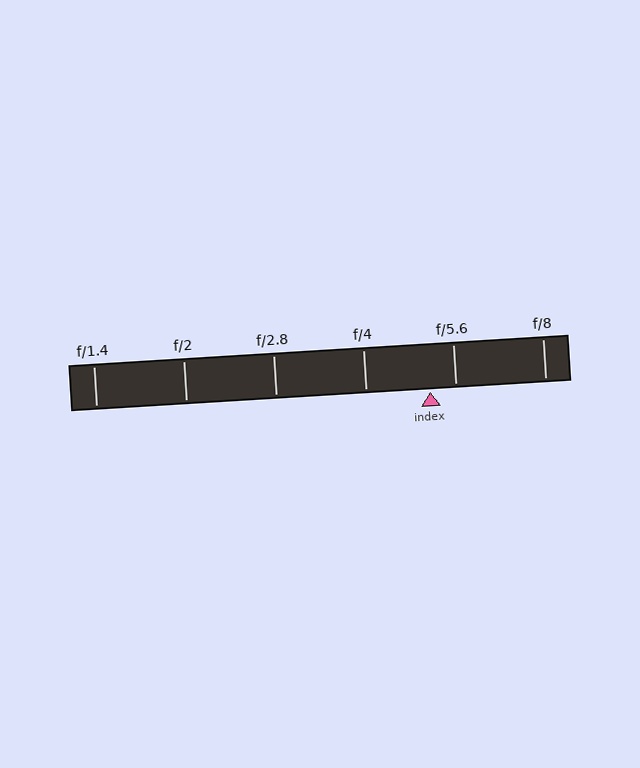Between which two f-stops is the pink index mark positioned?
The index mark is between f/4 and f/5.6.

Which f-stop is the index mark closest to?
The index mark is closest to f/5.6.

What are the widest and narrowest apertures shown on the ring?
The widest aperture shown is f/1.4 and the narrowest is f/8.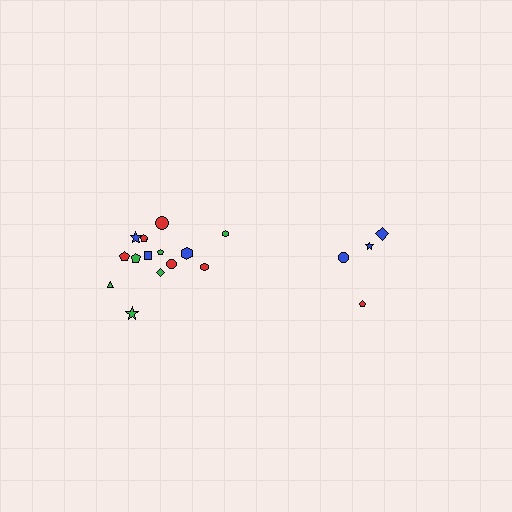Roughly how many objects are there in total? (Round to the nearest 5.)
Roughly 20 objects in total.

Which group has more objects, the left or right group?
The left group.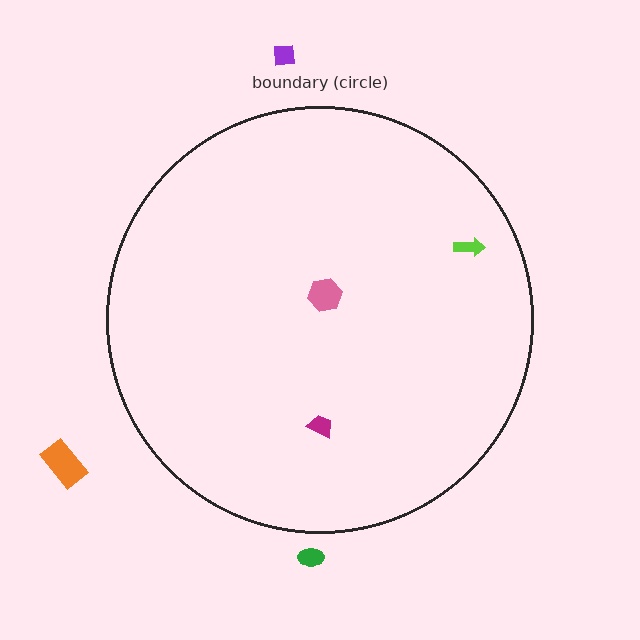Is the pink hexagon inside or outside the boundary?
Inside.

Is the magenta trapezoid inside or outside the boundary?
Inside.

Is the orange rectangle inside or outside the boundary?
Outside.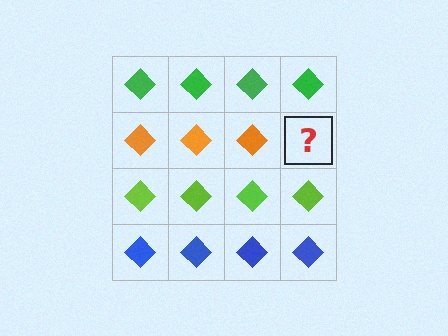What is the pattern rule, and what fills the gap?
The rule is that each row has a consistent color. The gap should be filled with an orange diamond.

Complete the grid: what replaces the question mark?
The question mark should be replaced with an orange diamond.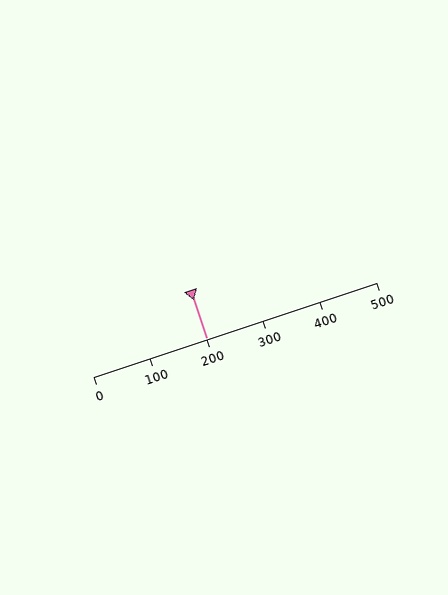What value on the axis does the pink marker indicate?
The marker indicates approximately 200.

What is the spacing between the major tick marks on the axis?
The major ticks are spaced 100 apart.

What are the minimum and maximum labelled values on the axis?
The axis runs from 0 to 500.